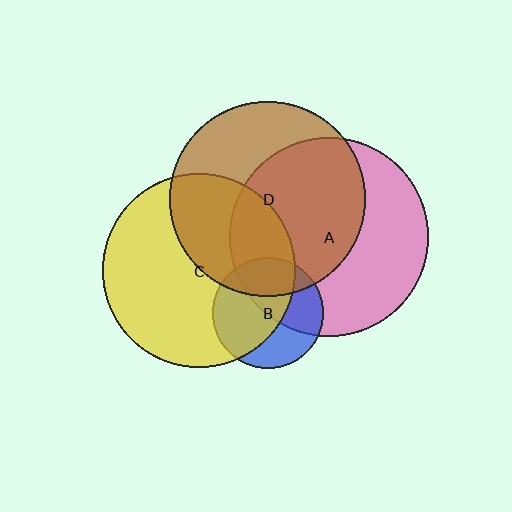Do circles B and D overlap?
Yes.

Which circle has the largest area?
Circle A (pink).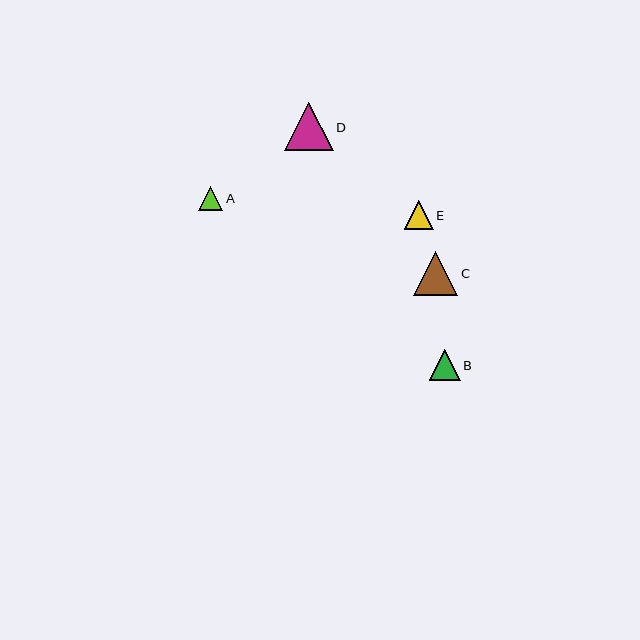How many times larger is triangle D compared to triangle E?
Triangle D is approximately 1.7 times the size of triangle E.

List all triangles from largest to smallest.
From largest to smallest: D, C, B, E, A.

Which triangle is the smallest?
Triangle A is the smallest with a size of approximately 24 pixels.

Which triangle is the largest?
Triangle D is the largest with a size of approximately 49 pixels.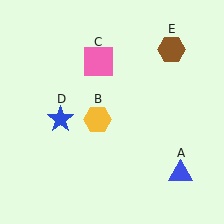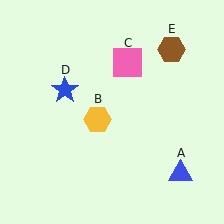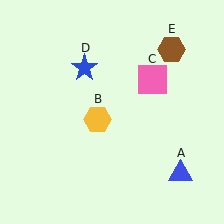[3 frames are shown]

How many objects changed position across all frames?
2 objects changed position: pink square (object C), blue star (object D).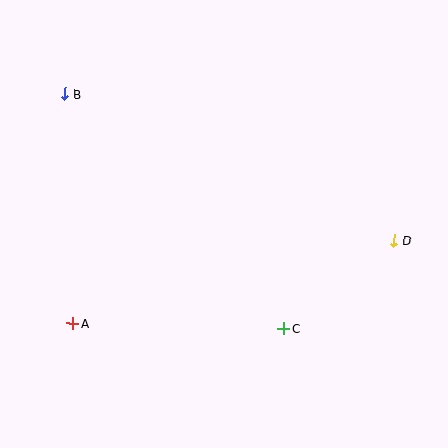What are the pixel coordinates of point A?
Point A is at (73, 323).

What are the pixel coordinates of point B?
Point B is at (65, 94).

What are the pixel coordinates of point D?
Point D is at (394, 241).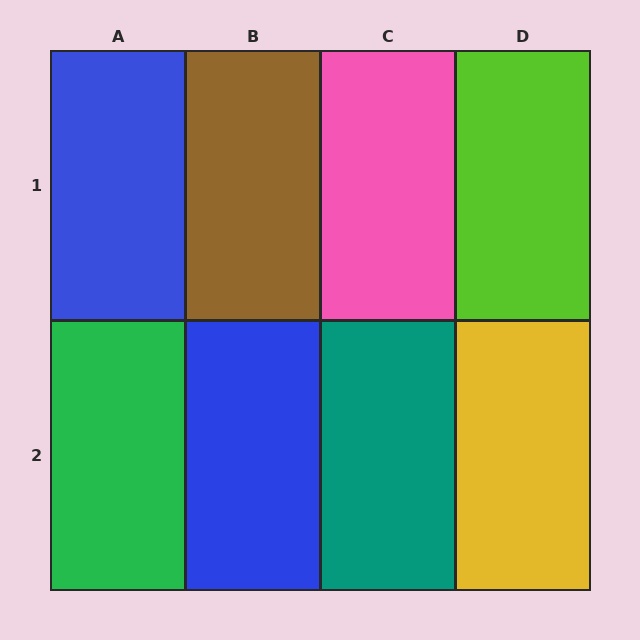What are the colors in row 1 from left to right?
Blue, brown, pink, lime.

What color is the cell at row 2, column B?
Blue.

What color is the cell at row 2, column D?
Yellow.